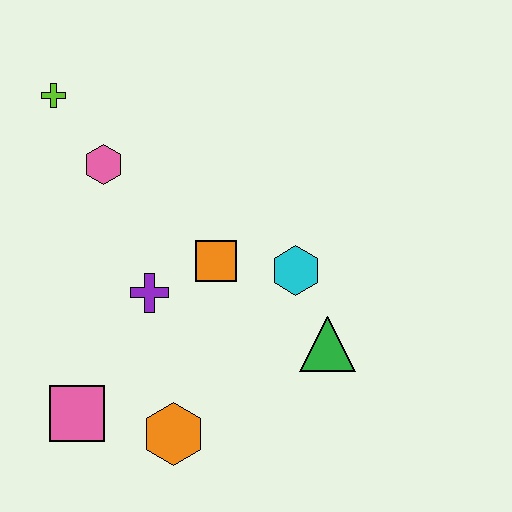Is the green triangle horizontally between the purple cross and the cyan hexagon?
No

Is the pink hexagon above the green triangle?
Yes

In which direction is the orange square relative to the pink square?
The orange square is above the pink square.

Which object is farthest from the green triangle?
The lime cross is farthest from the green triangle.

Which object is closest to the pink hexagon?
The lime cross is closest to the pink hexagon.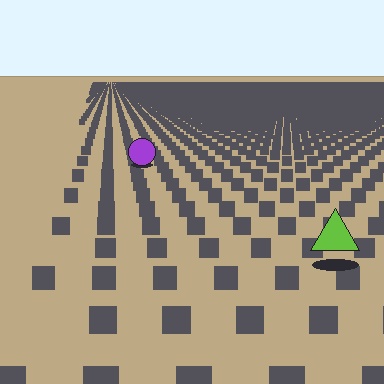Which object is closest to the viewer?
The lime triangle is closest. The texture marks near it are larger and more spread out.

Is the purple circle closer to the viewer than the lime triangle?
No. The lime triangle is closer — you can tell from the texture gradient: the ground texture is coarser near it.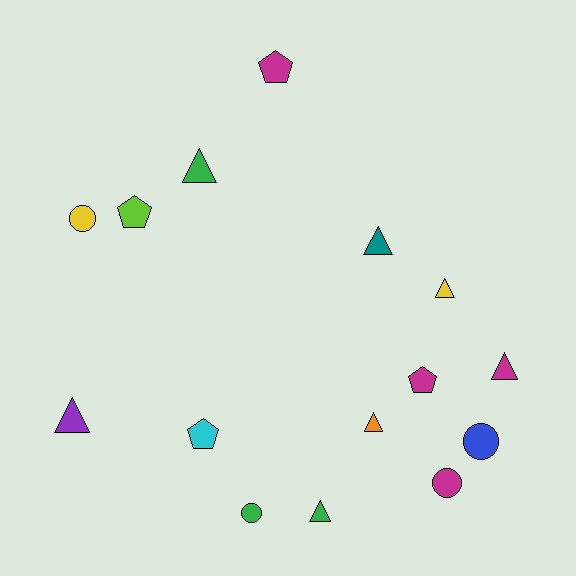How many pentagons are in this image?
There are 4 pentagons.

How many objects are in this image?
There are 15 objects.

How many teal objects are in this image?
There is 1 teal object.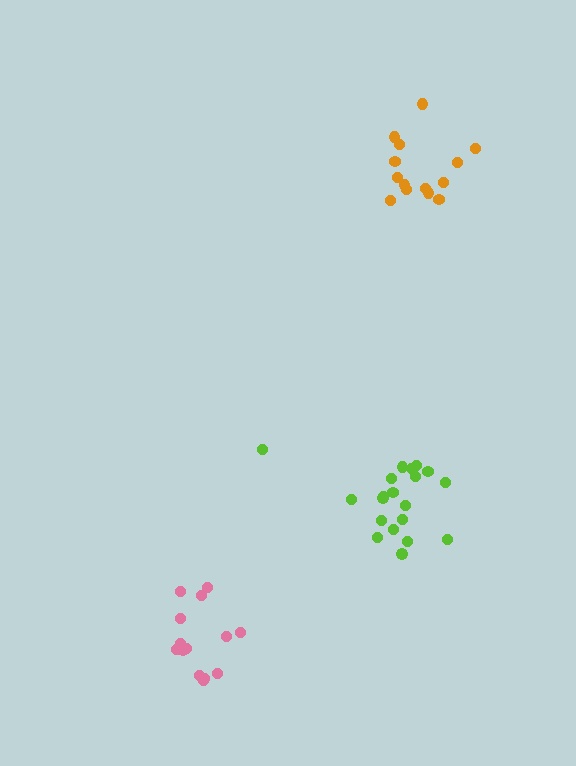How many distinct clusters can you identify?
There are 3 distinct clusters.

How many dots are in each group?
Group 1: 20 dots, Group 2: 14 dots, Group 3: 14 dots (48 total).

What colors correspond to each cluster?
The clusters are colored: lime, orange, pink.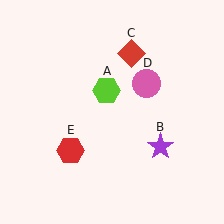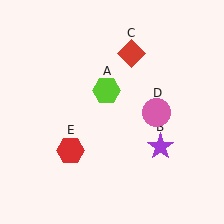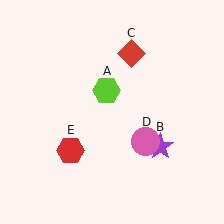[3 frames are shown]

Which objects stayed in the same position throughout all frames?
Lime hexagon (object A) and purple star (object B) and red diamond (object C) and red hexagon (object E) remained stationary.